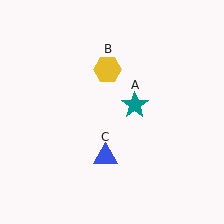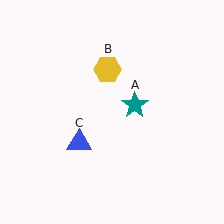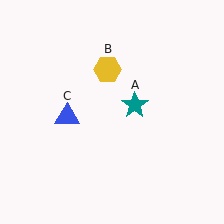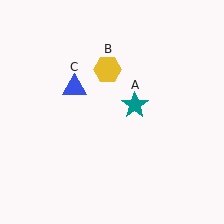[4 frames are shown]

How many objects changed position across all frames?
1 object changed position: blue triangle (object C).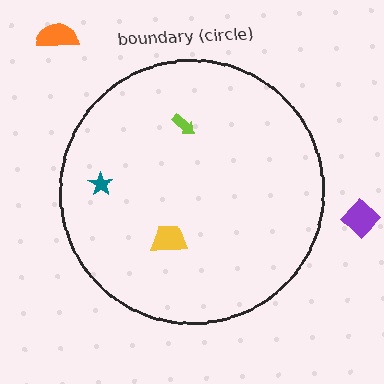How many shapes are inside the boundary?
3 inside, 2 outside.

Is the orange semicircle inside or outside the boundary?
Outside.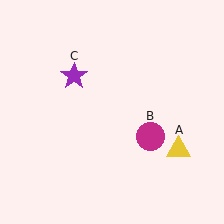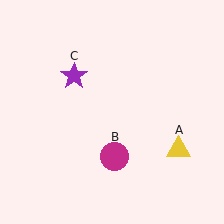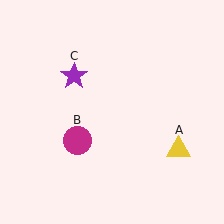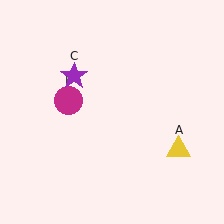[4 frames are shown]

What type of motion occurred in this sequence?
The magenta circle (object B) rotated clockwise around the center of the scene.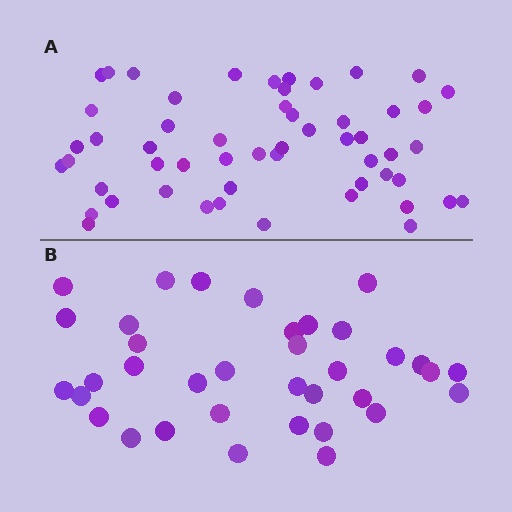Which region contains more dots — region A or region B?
Region A (the top region) has more dots.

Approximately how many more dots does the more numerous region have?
Region A has approximately 20 more dots than region B.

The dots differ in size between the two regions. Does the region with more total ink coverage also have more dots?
No. Region B has more total ink coverage because its dots are larger, but region A actually contains more individual dots. Total area can be misleading — the number of items is what matters here.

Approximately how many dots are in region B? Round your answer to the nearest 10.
About 40 dots. (The exact count is 36, which rounds to 40.)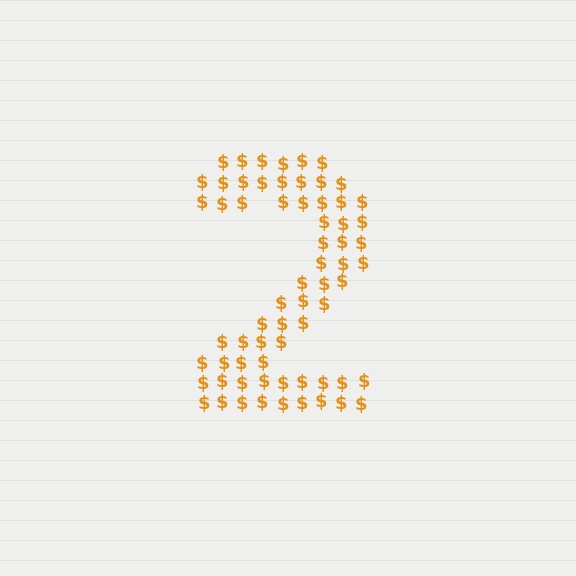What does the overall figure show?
The overall figure shows the digit 2.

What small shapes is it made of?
It is made of small dollar signs.